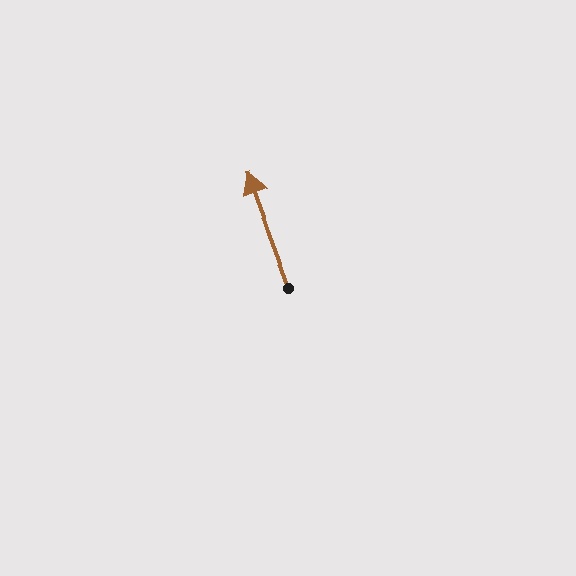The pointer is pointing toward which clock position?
Roughly 11 o'clock.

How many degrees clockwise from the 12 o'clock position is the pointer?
Approximately 340 degrees.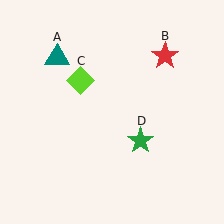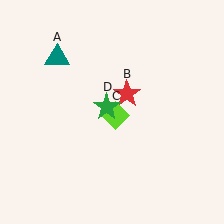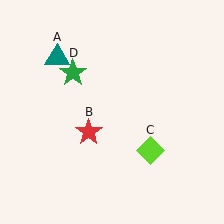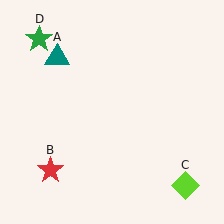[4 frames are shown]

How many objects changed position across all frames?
3 objects changed position: red star (object B), lime diamond (object C), green star (object D).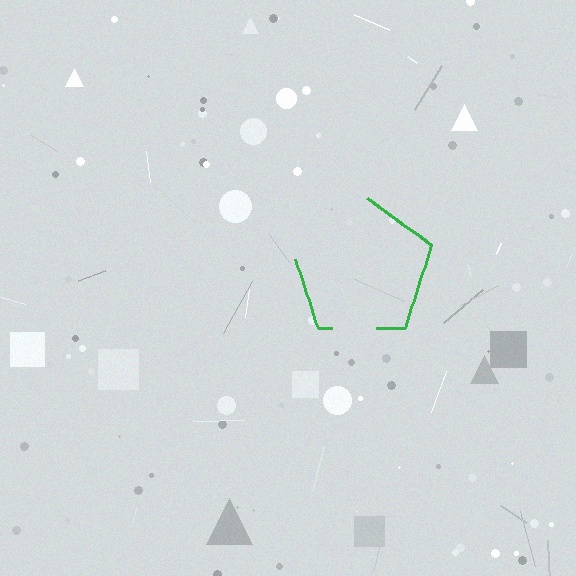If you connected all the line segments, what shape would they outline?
They would outline a pentagon.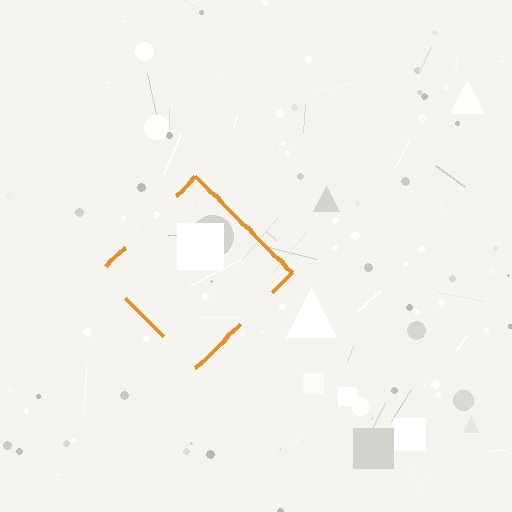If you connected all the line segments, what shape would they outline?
They would outline a diamond.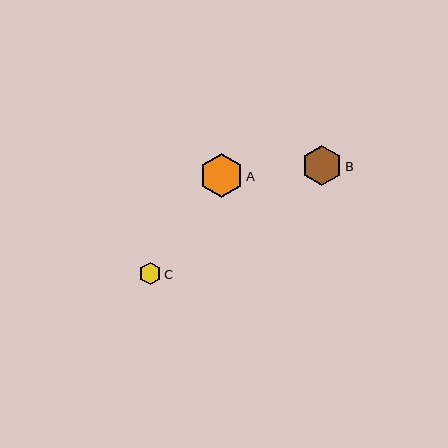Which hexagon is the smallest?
Hexagon C is the smallest with a size of approximately 23 pixels.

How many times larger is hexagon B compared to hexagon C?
Hexagon B is approximately 1.8 times the size of hexagon C.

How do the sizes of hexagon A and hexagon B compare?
Hexagon A and hexagon B are approximately the same size.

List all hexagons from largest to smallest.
From largest to smallest: A, B, C.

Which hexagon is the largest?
Hexagon A is the largest with a size of approximately 44 pixels.